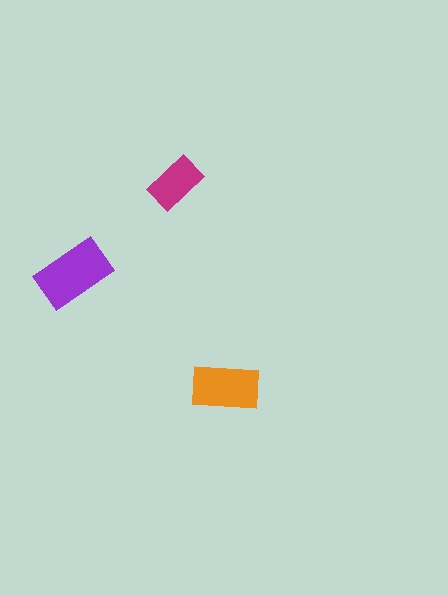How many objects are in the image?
There are 3 objects in the image.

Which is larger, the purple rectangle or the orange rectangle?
The purple one.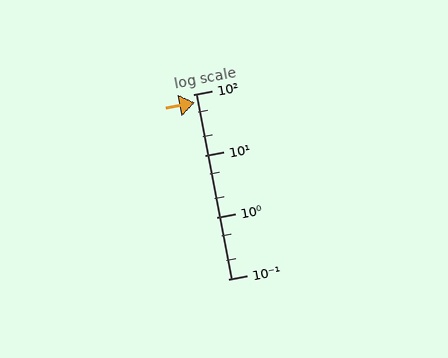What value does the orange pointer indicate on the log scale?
The pointer indicates approximately 74.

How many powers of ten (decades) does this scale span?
The scale spans 3 decades, from 0.1 to 100.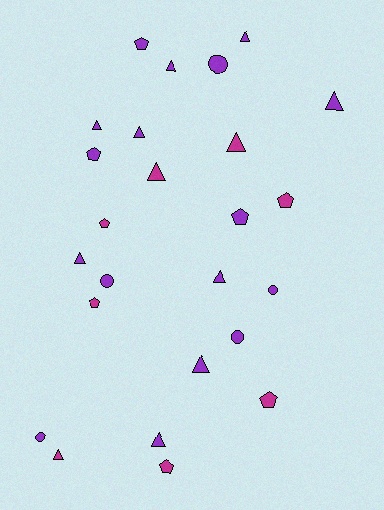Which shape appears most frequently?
Triangle, with 12 objects.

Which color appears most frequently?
Purple, with 17 objects.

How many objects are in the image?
There are 25 objects.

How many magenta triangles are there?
There are 3 magenta triangles.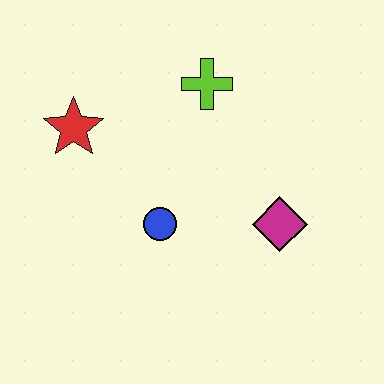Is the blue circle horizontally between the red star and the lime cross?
Yes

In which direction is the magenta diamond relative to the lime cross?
The magenta diamond is below the lime cross.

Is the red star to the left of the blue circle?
Yes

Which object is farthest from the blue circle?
The lime cross is farthest from the blue circle.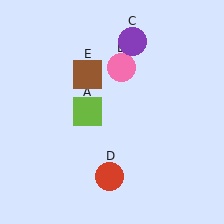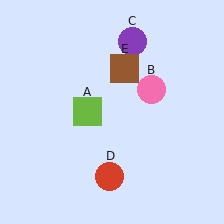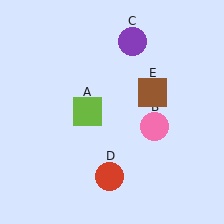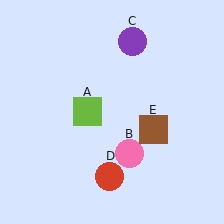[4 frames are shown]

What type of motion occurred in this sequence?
The pink circle (object B), brown square (object E) rotated clockwise around the center of the scene.